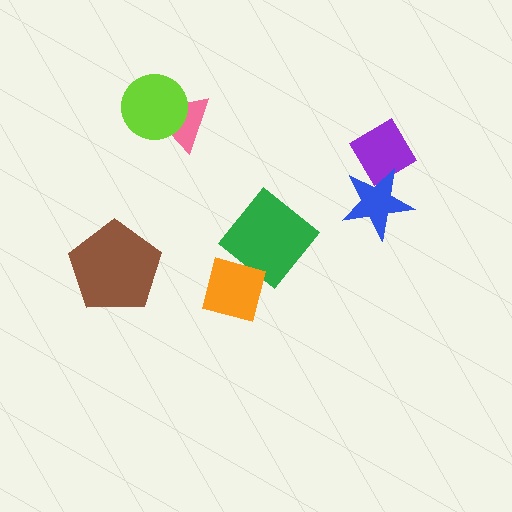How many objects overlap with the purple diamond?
1 object overlaps with the purple diamond.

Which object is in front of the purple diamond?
The blue star is in front of the purple diamond.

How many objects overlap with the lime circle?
1 object overlaps with the lime circle.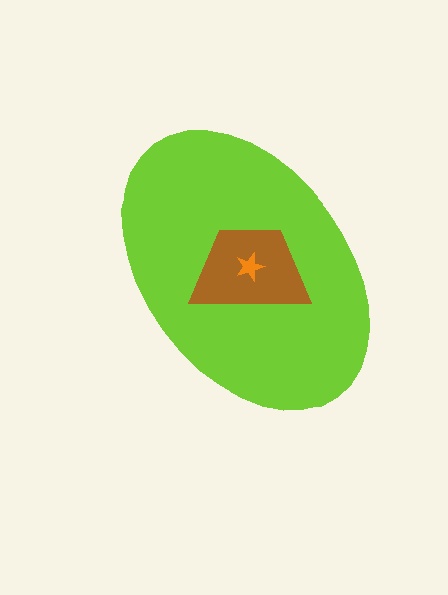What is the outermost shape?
The lime ellipse.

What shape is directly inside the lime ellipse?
The brown trapezoid.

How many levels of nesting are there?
3.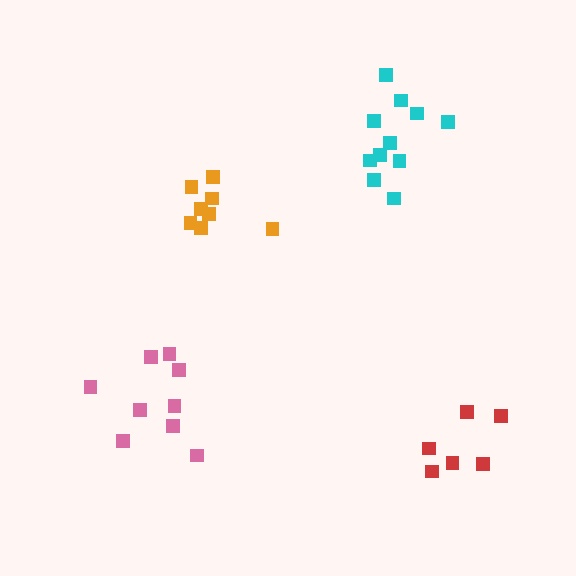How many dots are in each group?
Group 1: 11 dots, Group 2: 9 dots, Group 3: 6 dots, Group 4: 8 dots (34 total).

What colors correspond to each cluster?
The clusters are colored: cyan, pink, red, orange.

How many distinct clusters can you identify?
There are 4 distinct clusters.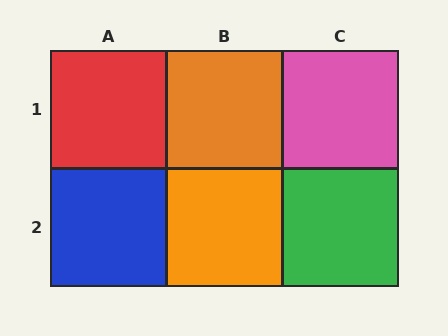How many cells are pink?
1 cell is pink.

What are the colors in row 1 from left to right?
Red, orange, pink.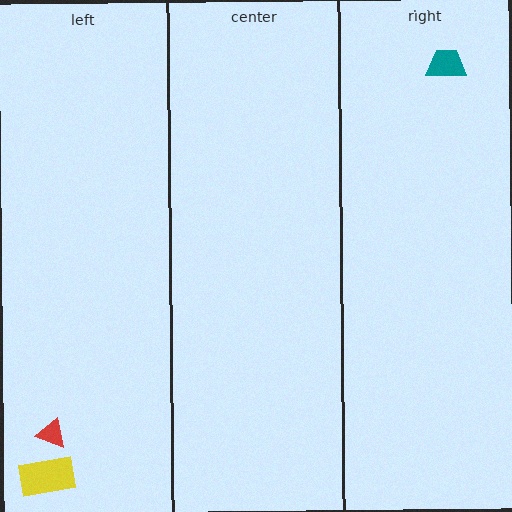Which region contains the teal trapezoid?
The right region.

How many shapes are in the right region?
1.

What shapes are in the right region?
The teal trapezoid.